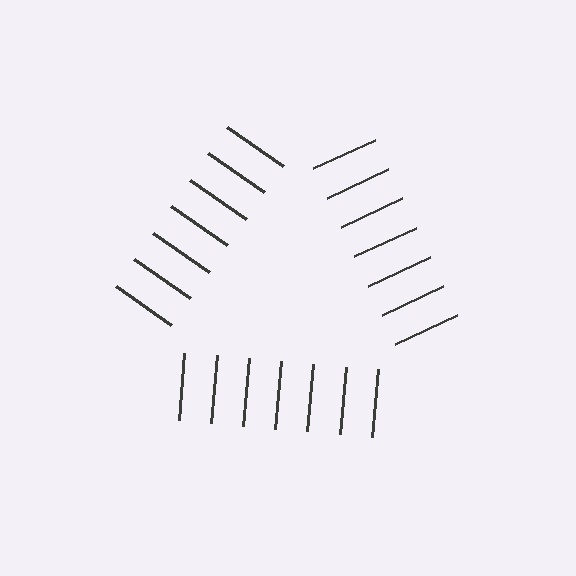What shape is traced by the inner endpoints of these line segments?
An illusory triangle — the line segments terminate on its edges but no continuous stroke is drawn.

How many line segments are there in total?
21 — 7 along each of the 3 edges.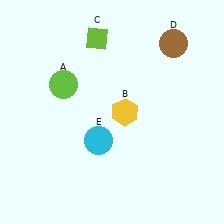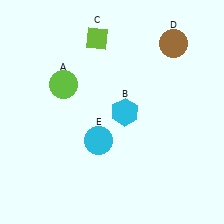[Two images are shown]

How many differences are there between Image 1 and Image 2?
There is 1 difference between the two images.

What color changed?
The hexagon (B) changed from yellow in Image 1 to cyan in Image 2.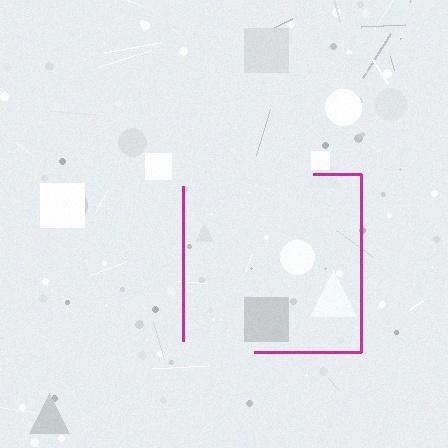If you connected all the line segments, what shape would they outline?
They would outline a square.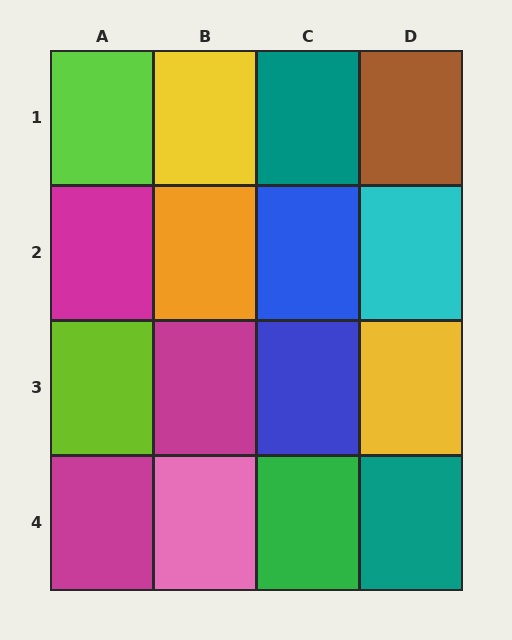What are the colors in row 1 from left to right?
Lime, yellow, teal, brown.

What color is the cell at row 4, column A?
Magenta.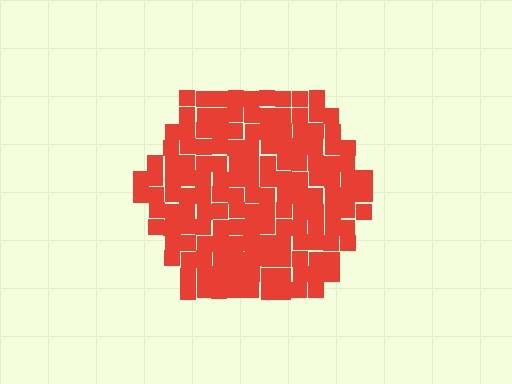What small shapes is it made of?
It is made of small squares.